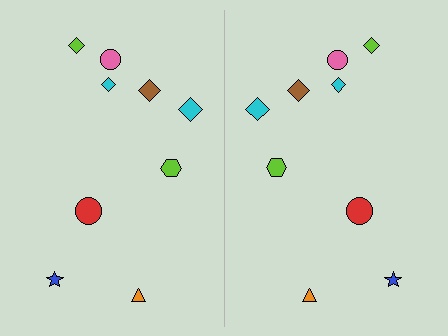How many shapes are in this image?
There are 18 shapes in this image.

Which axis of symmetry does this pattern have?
The pattern has a vertical axis of symmetry running through the center of the image.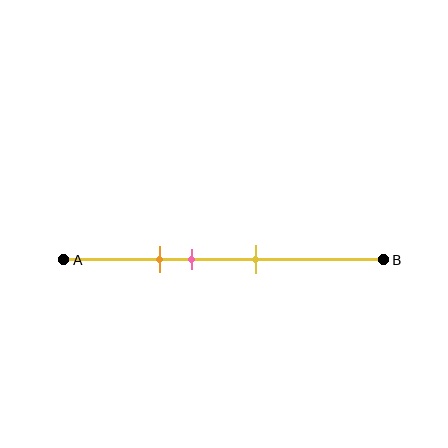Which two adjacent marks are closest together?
The orange and pink marks are the closest adjacent pair.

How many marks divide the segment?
There are 3 marks dividing the segment.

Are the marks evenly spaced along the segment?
Yes, the marks are approximately evenly spaced.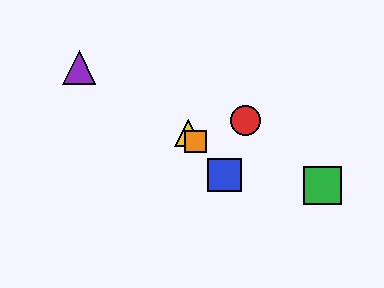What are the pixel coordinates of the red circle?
The red circle is at (245, 120).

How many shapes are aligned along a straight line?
3 shapes (the blue square, the yellow triangle, the orange square) are aligned along a straight line.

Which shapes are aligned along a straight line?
The blue square, the yellow triangle, the orange square are aligned along a straight line.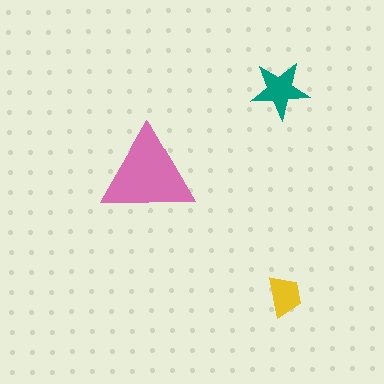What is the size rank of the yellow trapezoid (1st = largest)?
3rd.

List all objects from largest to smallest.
The pink triangle, the teal star, the yellow trapezoid.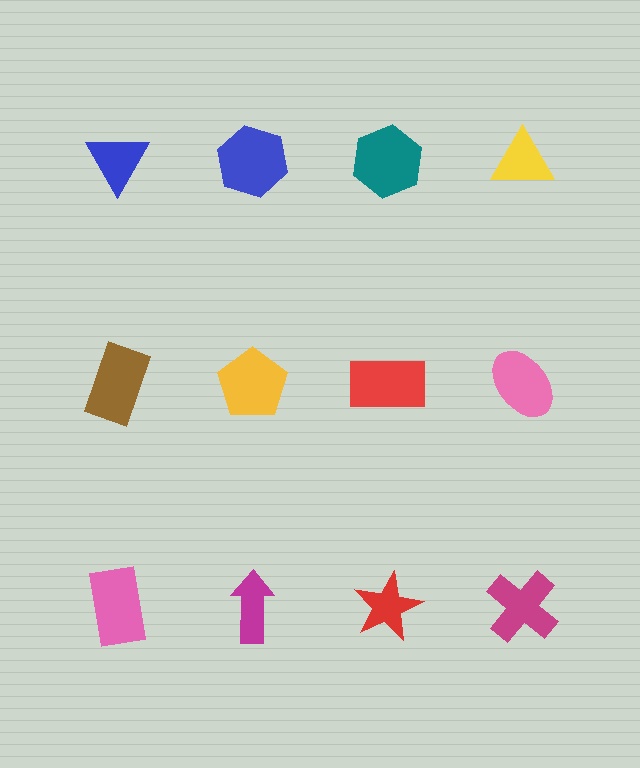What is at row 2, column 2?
A yellow pentagon.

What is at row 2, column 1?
A brown rectangle.